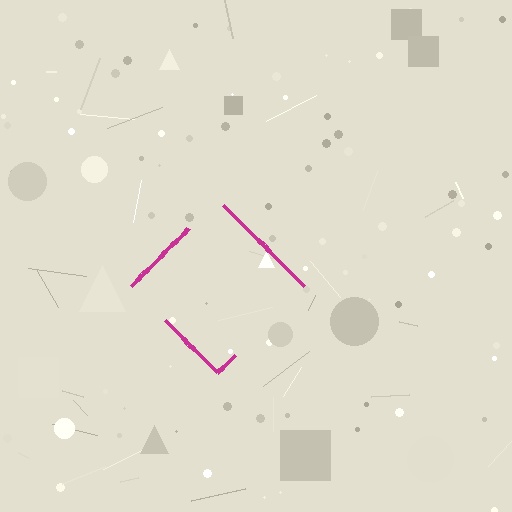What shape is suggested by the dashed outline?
The dashed outline suggests a diamond.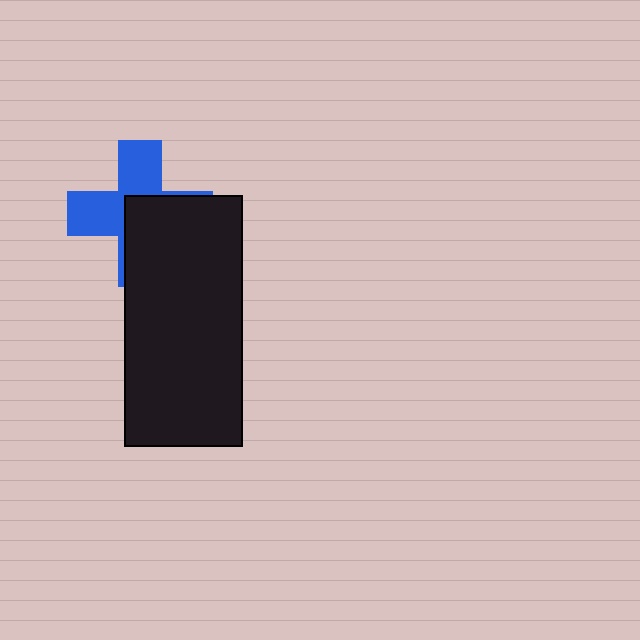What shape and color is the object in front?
The object in front is a black rectangle.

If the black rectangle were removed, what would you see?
You would see the complete blue cross.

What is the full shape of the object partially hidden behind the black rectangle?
The partially hidden object is a blue cross.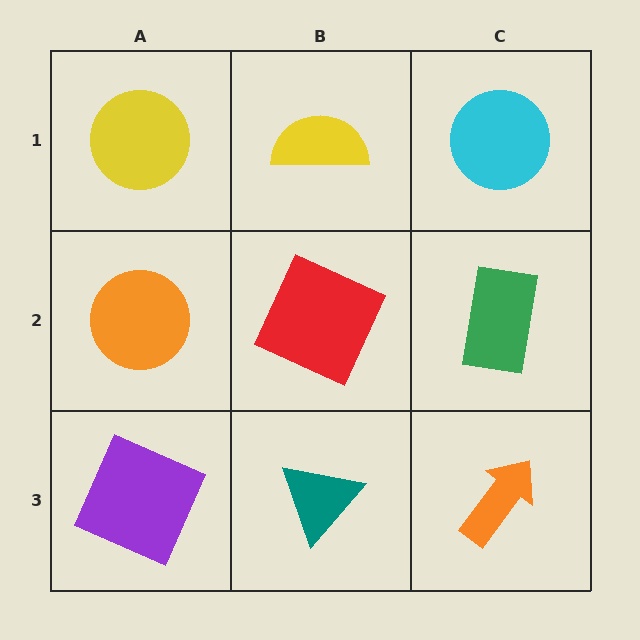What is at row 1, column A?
A yellow circle.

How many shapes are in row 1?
3 shapes.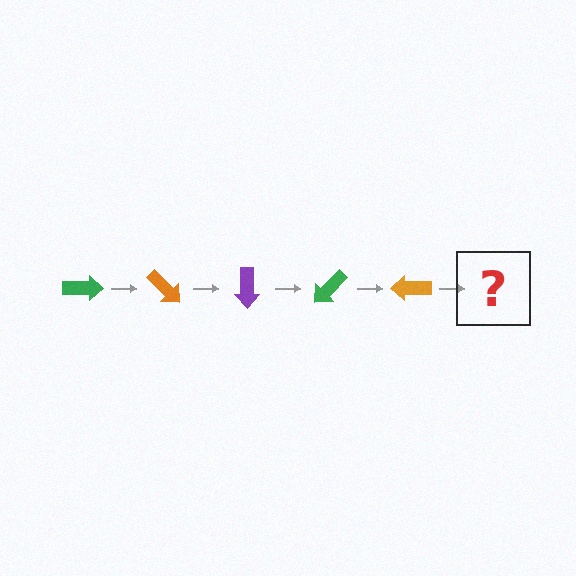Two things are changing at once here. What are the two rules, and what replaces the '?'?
The two rules are that it rotates 45 degrees each step and the color cycles through green, orange, and purple. The '?' should be a purple arrow, rotated 225 degrees from the start.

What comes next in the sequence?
The next element should be a purple arrow, rotated 225 degrees from the start.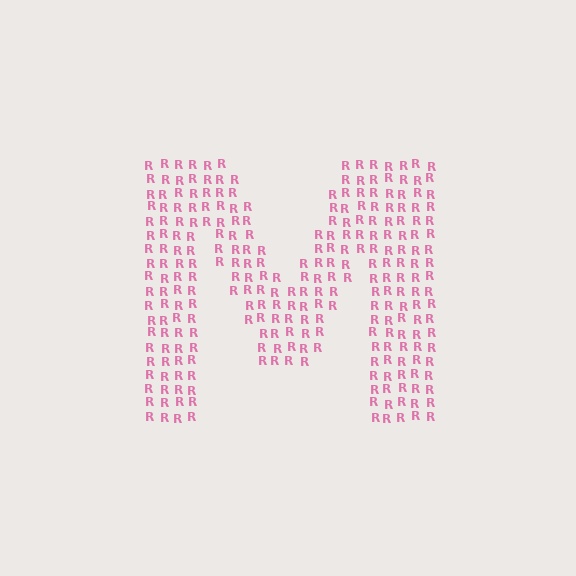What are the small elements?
The small elements are letter R's.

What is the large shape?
The large shape is the letter M.